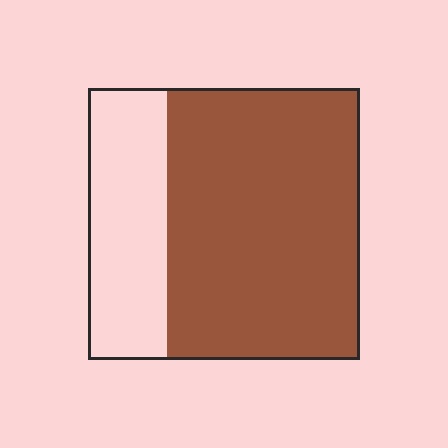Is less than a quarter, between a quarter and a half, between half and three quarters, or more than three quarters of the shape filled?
Between half and three quarters.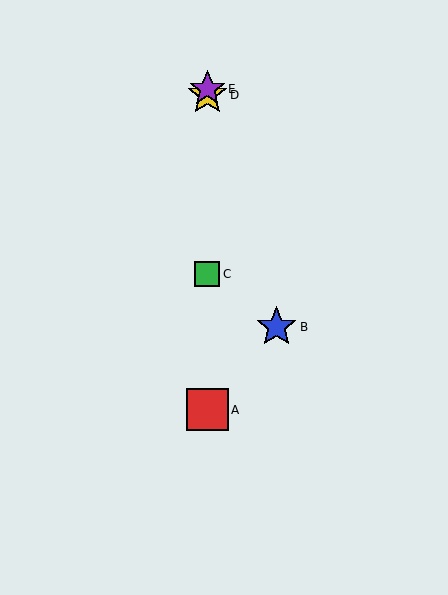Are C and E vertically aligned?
Yes, both are at x≈207.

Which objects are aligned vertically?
Objects A, C, D, E are aligned vertically.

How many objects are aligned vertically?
4 objects (A, C, D, E) are aligned vertically.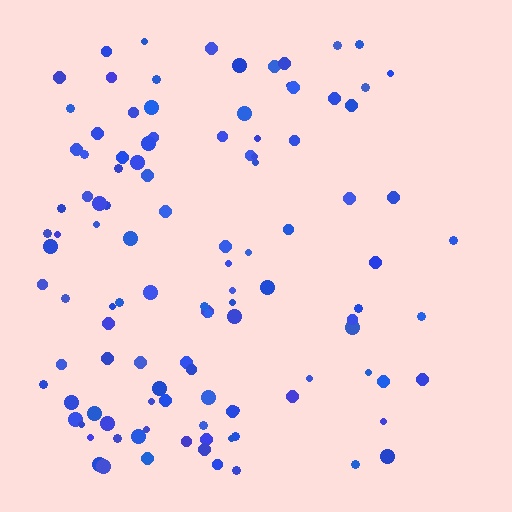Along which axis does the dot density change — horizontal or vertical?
Horizontal.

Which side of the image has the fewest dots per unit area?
The right.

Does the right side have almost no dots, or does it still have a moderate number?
Still a moderate number, just noticeably fewer than the left.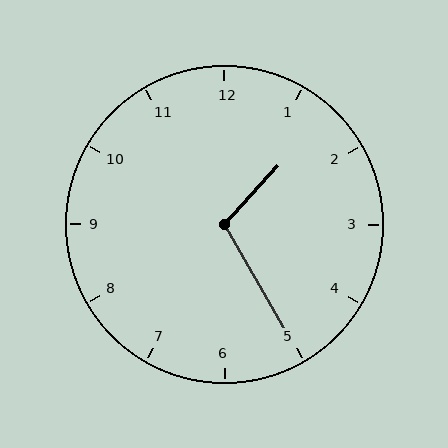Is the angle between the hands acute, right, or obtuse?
It is obtuse.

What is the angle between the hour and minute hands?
Approximately 108 degrees.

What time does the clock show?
1:25.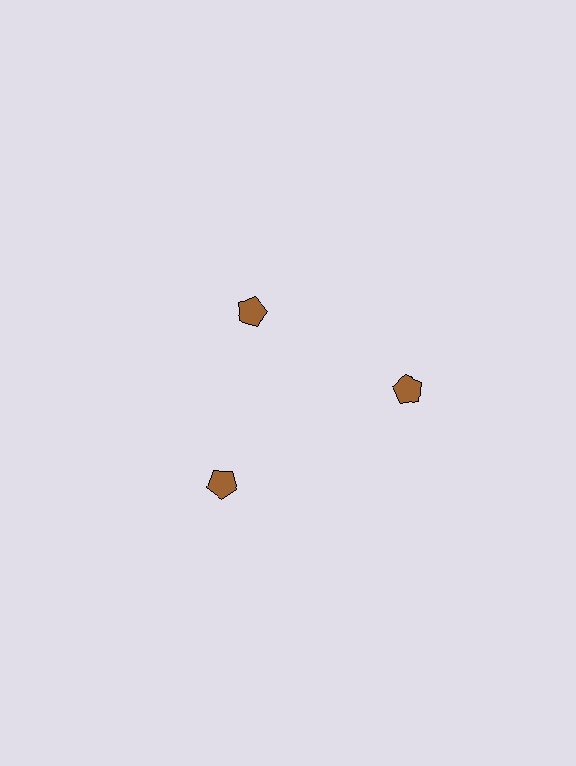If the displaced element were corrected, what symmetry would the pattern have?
It would have 3-fold rotational symmetry — the pattern would map onto itself every 120 degrees.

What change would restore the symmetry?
The symmetry would be restored by moving it outward, back onto the ring so that all 3 pentagons sit at equal angles and equal distance from the center.